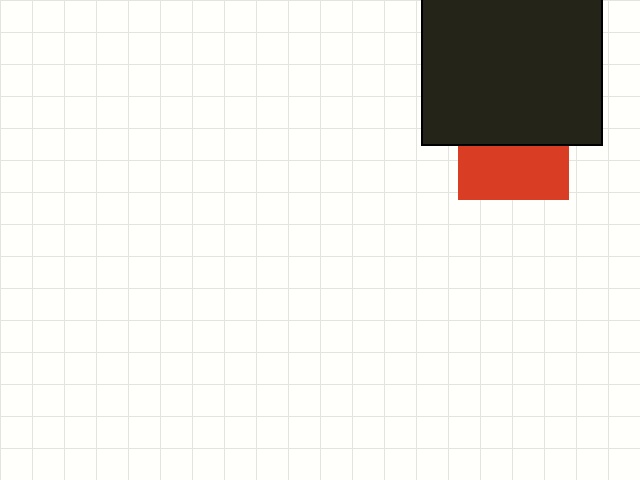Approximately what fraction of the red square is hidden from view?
Roughly 51% of the red square is hidden behind the black rectangle.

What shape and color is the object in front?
The object in front is a black rectangle.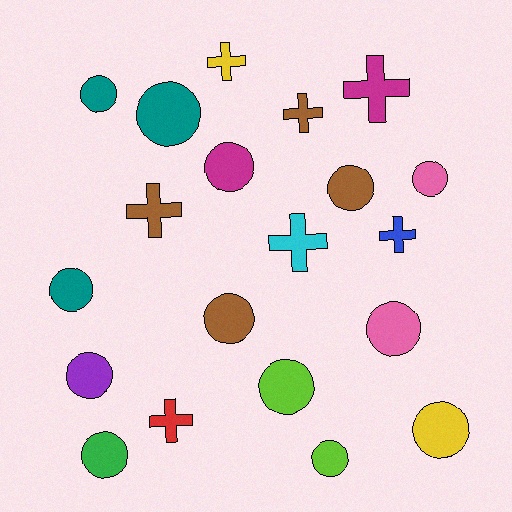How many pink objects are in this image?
There are 2 pink objects.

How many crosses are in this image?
There are 7 crosses.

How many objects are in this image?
There are 20 objects.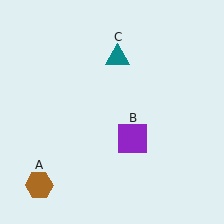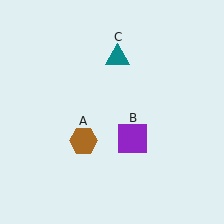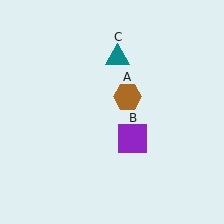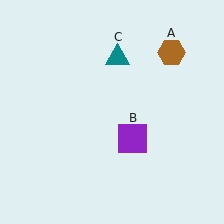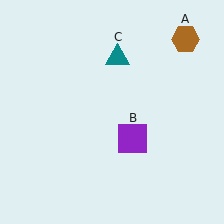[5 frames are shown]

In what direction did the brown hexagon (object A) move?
The brown hexagon (object A) moved up and to the right.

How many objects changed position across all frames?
1 object changed position: brown hexagon (object A).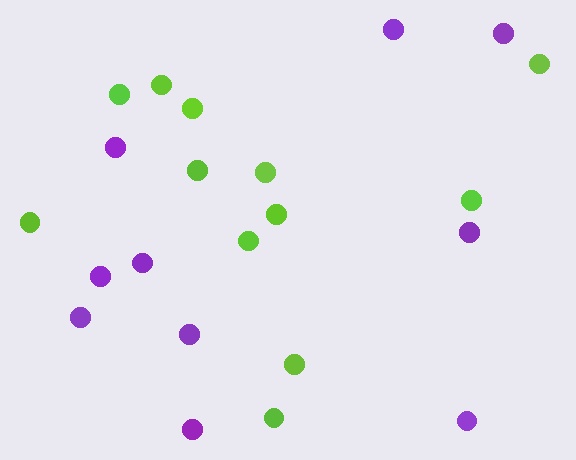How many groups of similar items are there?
There are 2 groups: one group of purple circles (10) and one group of lime circles (12).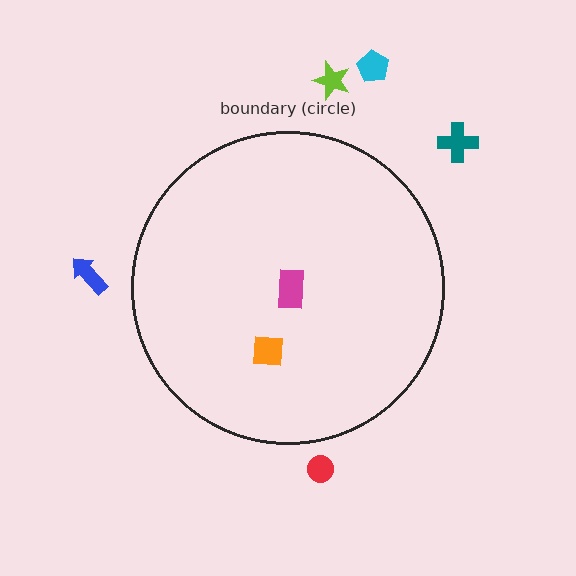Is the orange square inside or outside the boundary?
Inside.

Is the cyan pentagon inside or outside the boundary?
Outside.